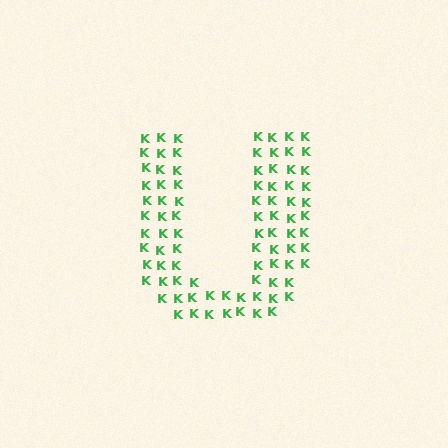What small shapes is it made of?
It is made of small letter K's.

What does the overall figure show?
The overall figure shows the letter U.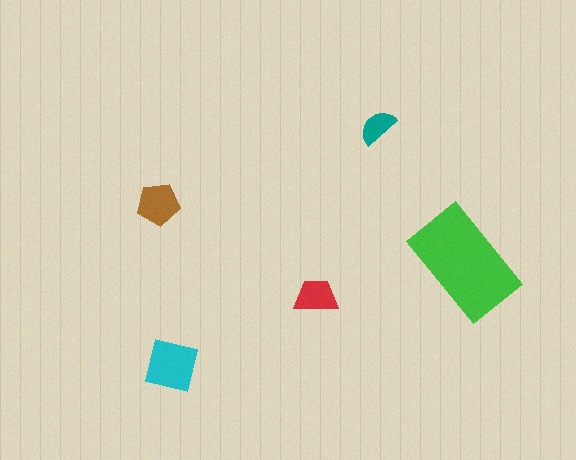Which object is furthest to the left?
The brown pentagon is leftmost.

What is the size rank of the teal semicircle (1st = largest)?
5th.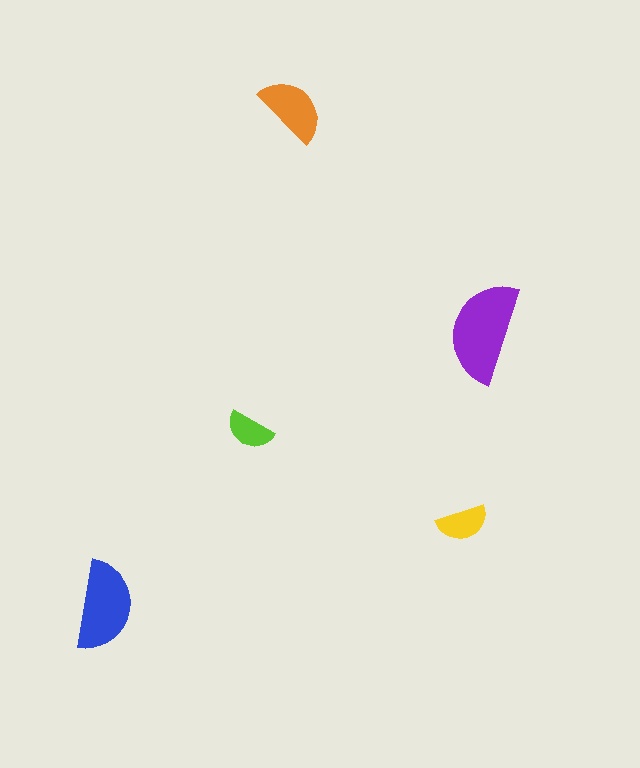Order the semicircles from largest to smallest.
the purple one, the blue one, the orange one, the yellow one, the lime one.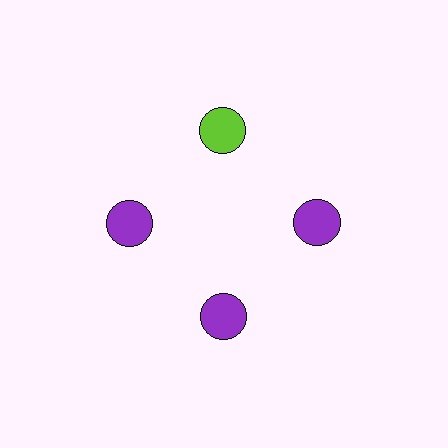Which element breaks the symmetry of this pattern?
The lime circle at roughly the 12 o'clock position breaks the symmetry. All other shapes are purple circles.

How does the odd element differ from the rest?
It has a different color: lime instead of purple.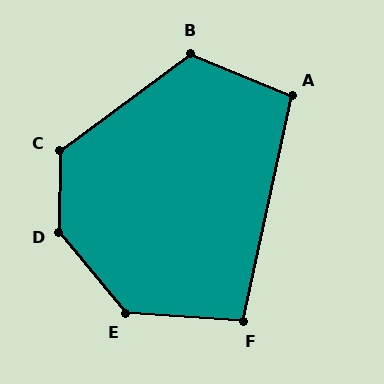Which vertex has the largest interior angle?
D, at approximately 141 degrees.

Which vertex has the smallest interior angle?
F, at approximately 99 degrees.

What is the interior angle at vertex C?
Approximately 127 degrees (obtuse).